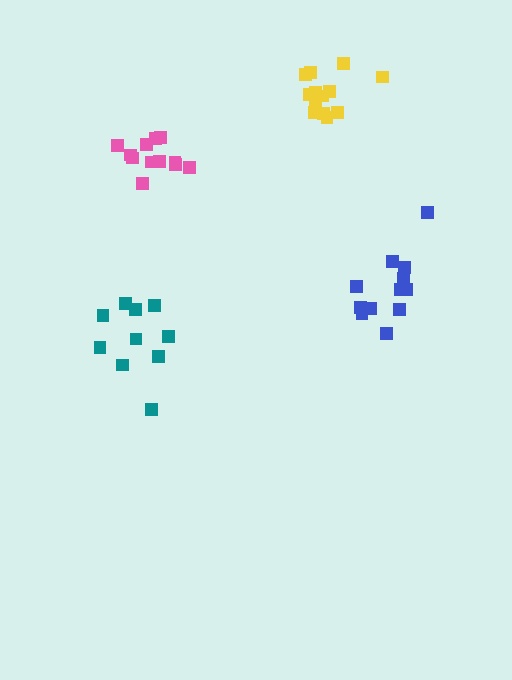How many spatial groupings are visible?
There are 4 spatial groupings.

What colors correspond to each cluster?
The clusters are colored: teal, pink, blue, yellow.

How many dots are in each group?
Group 1: 10 dots, Group 2: 12 dots, Group 3: 12 dots, Group 4: 13 dots (47 total).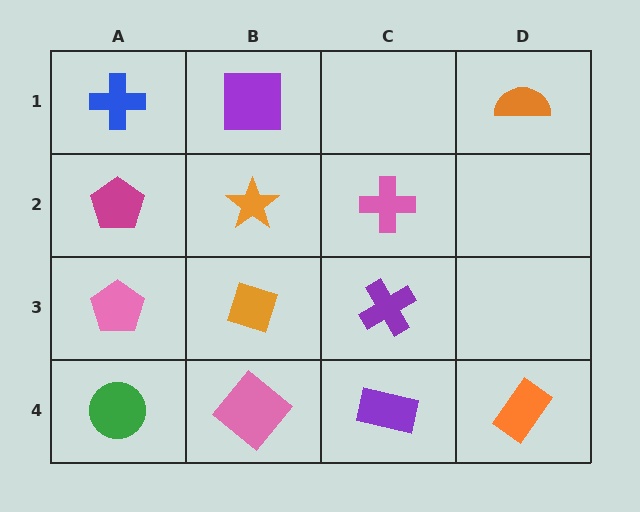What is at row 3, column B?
An orange diamond.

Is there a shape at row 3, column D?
No, that cell is empty.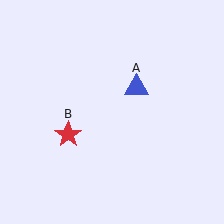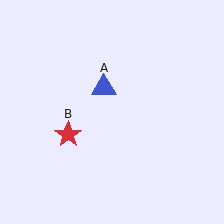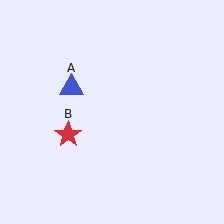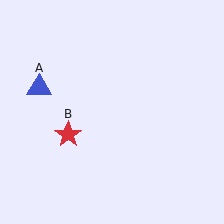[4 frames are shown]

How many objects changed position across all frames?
1 object changed position: blue triangle (object A).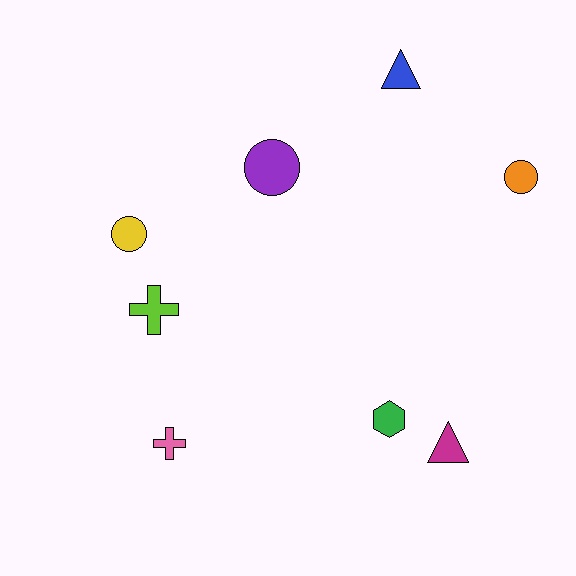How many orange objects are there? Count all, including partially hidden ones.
There is 1 orange object.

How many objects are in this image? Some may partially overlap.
There are 8 objects.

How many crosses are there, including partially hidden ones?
There are 2 crosses.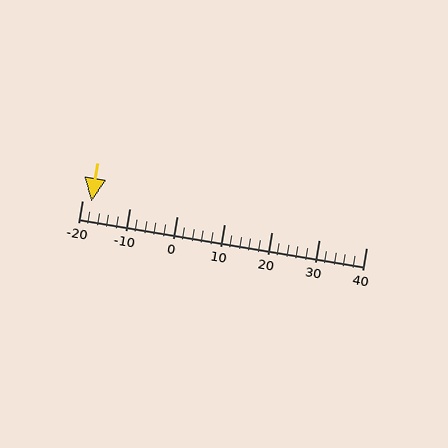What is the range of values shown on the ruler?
The ruler shows values from -20 to 40.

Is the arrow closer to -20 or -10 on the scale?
The arrow is closer to -20.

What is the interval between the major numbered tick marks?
The major tick marks are spaced 10 units apart.